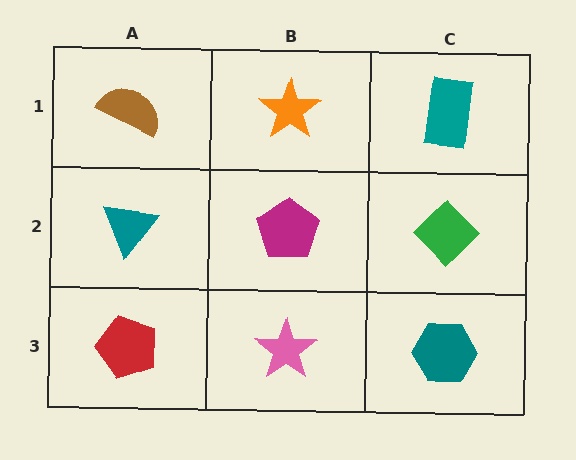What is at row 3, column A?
A red pentagon.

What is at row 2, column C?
A green diamond.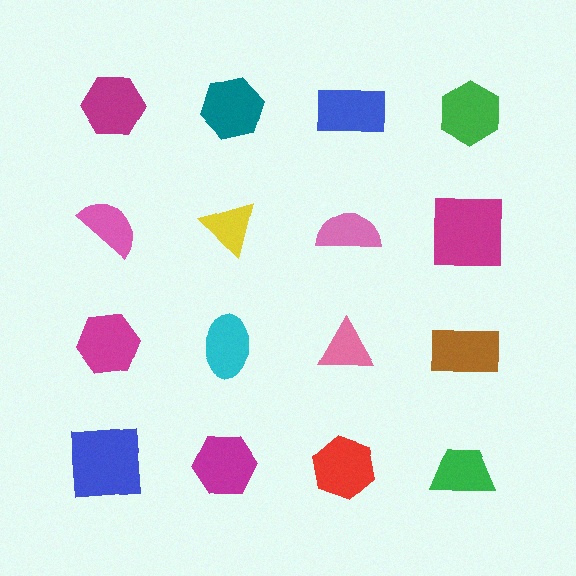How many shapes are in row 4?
4 shapes.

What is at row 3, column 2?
A cyan ellipse.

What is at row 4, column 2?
A magenta hexagon.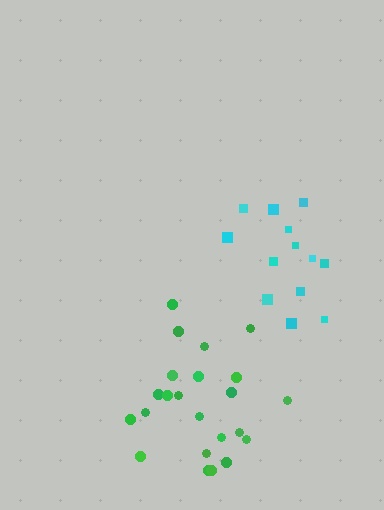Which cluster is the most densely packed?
Green.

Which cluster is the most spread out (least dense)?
Cyan.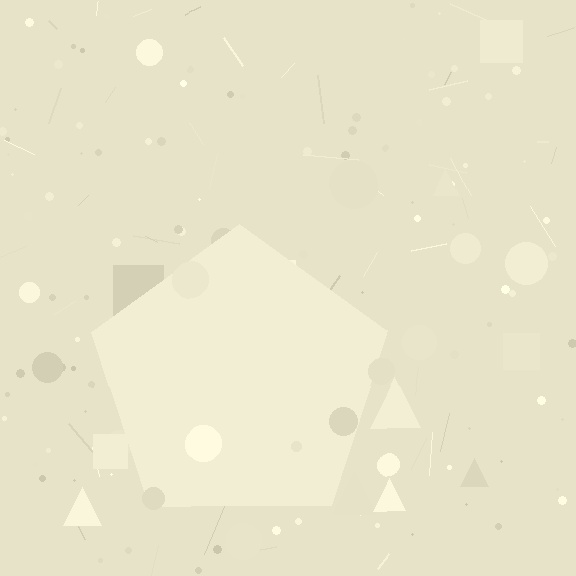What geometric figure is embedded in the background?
A pentagon is embedded in the background.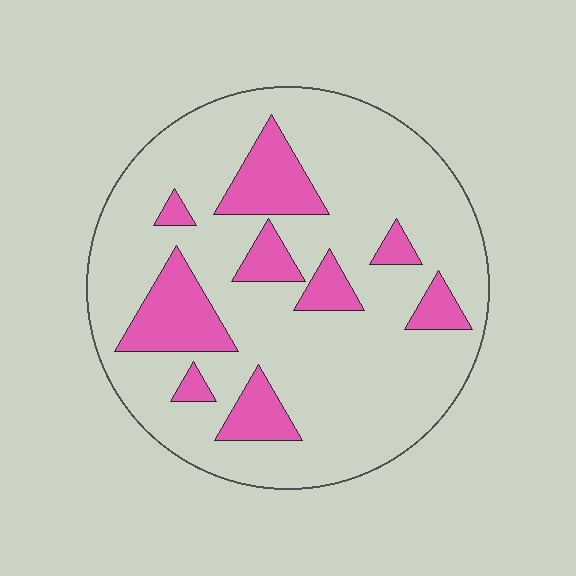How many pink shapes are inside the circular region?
9.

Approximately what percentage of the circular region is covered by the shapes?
Approximately 20%.